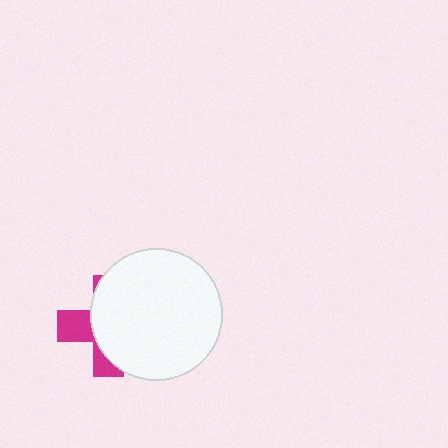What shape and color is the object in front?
The object in front is a white circle.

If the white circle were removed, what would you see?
You would see the complete magenta cross.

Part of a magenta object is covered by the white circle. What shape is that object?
It is a cross.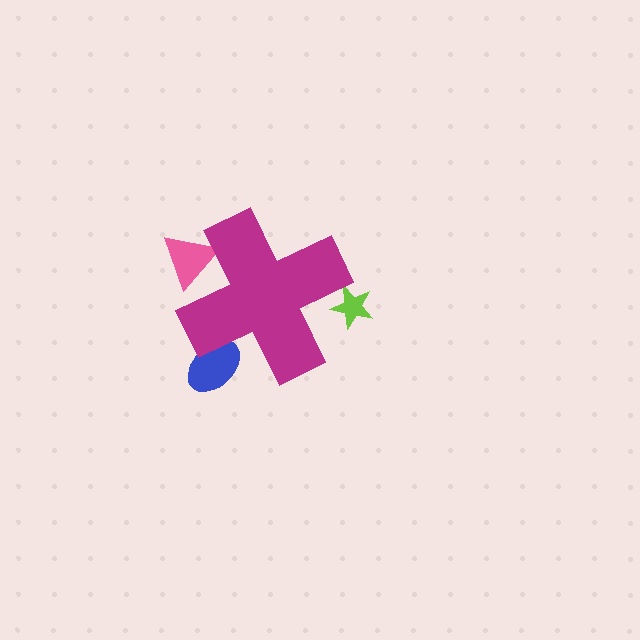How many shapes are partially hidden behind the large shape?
3 shapes are partially hidden.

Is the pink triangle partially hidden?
Yes, the pink triangle is partially hidden behind the magenta cross.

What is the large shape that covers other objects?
A magenta cross.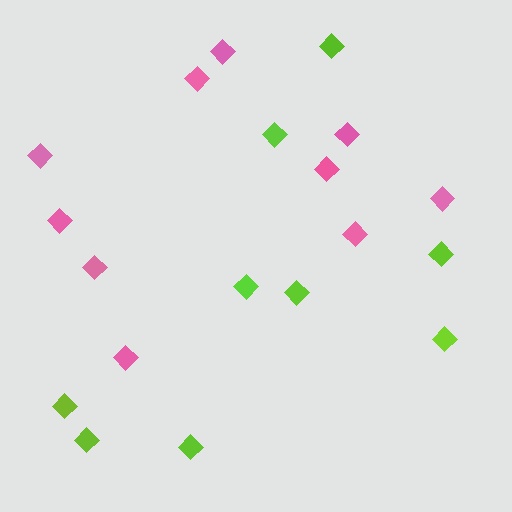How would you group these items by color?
There are 2 groups: one group of lime diamonds (9) and one group of pink diamonds (10).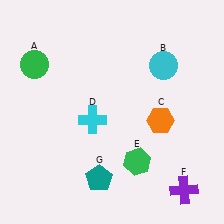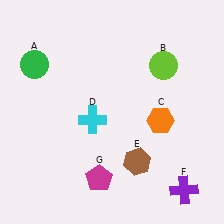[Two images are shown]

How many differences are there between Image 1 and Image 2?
There are 3 differences between the two images.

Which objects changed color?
B changed from cyan to lime. E changed from green to brown. G changed from teal to magenta.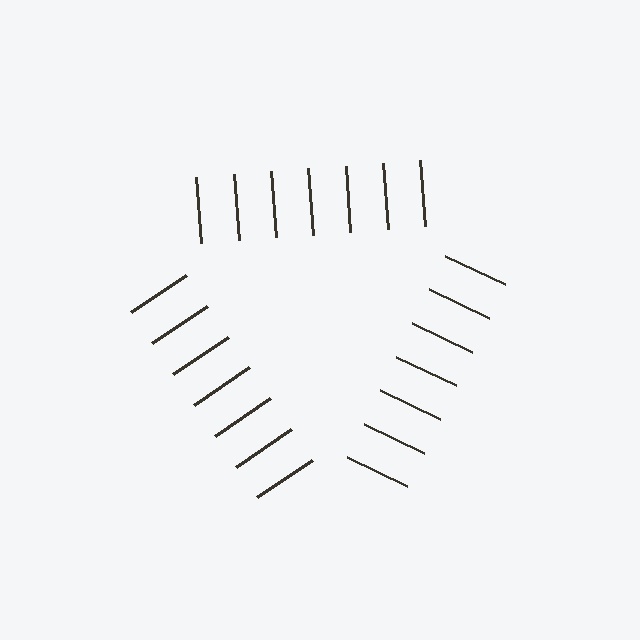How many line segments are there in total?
21 — 7 along each of the 3 edges.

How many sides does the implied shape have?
3 sides — the line-ends trace a triangle.